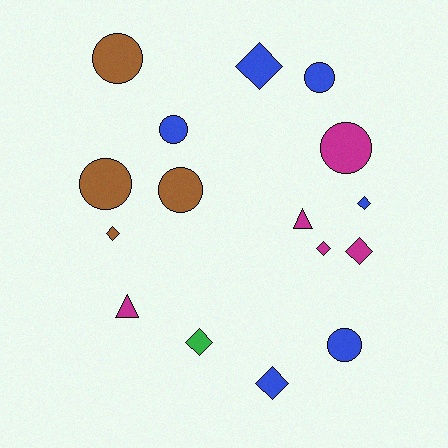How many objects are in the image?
There are 16 objects.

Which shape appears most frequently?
Circle, with 7 objects.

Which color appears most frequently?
Blue, with 6 objects.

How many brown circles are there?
There are 3 brown circles.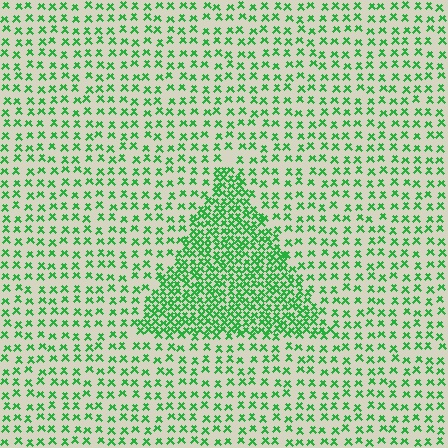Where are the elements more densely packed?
The elements are more densely packed inside the triangle boundary.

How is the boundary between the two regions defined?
The boundary is defined by a change in element density (approximately 2.4x ratio). All elements are the same color, size, and shape.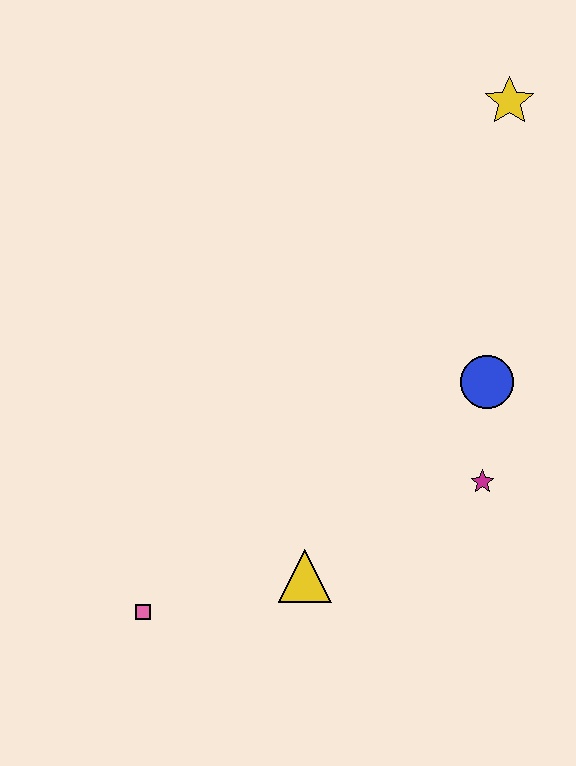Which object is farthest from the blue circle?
The pink square is farthest from the blue circle.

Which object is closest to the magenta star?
The blue circle is closest to the magenta star.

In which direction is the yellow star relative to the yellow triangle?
The yellow star is above the yellow triangle.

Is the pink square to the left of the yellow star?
Yes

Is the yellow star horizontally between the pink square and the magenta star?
No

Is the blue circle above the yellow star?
No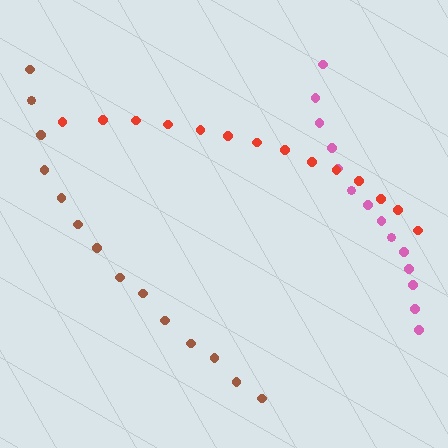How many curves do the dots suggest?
There are 3 distinct paths.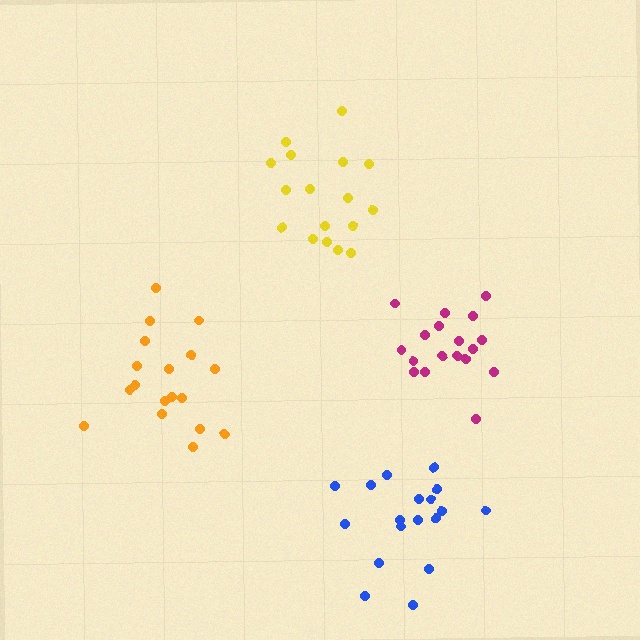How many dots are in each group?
Group 1: 18 dots, Group 2: 18 dots, Group 3: 18 dots, Group 4: 18 dots (72 total).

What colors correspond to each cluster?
The clusters are colored: yellow, magenta, orange, blue.